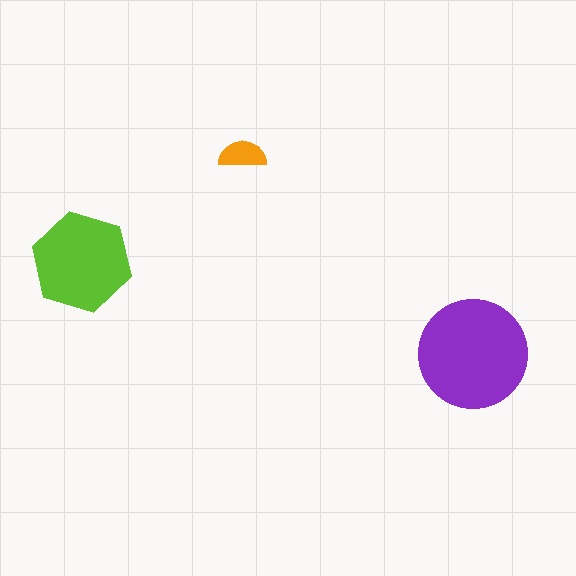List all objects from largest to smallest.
The purple circle, the lime hexagon, the orange semicircle.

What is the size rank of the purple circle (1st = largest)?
1st.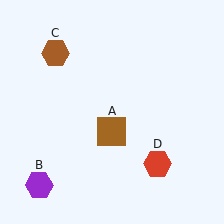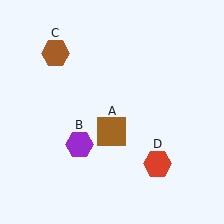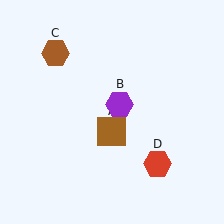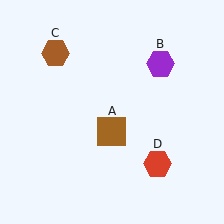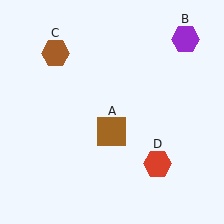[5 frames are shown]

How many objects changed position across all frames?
1 object changed position: purple hexagon (object B).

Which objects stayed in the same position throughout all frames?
Brown square (object A) and brown hexagon (object C) and red hexagon (object D) remained stationary.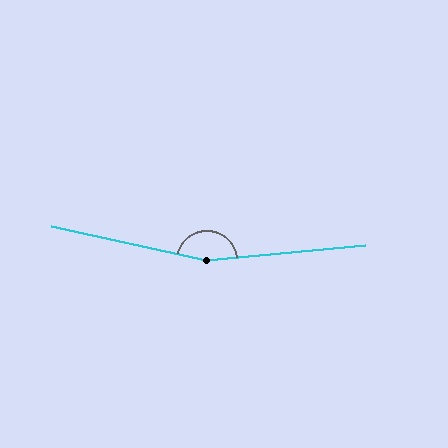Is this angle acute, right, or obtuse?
It is obtuse.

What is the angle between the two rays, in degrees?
Approximately 162 degrees.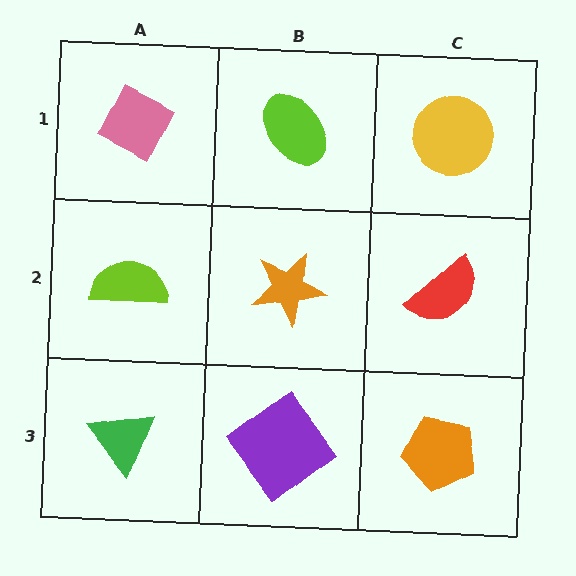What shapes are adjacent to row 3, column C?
A red semicircle (row 2, column C), a purple diamond (row 3, column B).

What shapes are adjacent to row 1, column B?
An orange star (row 2, column B), a pink diamond (row 1, column A), a yellow circle (row 1, column C).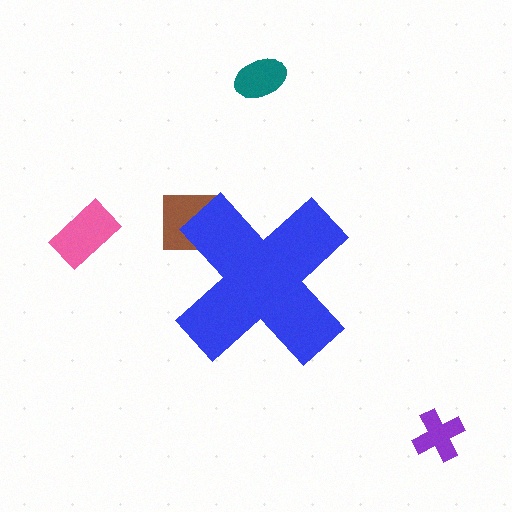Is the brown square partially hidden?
Yes, the brown square is partially hidden behind the blue cross.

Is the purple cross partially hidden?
No, the purple cross is fully visible.